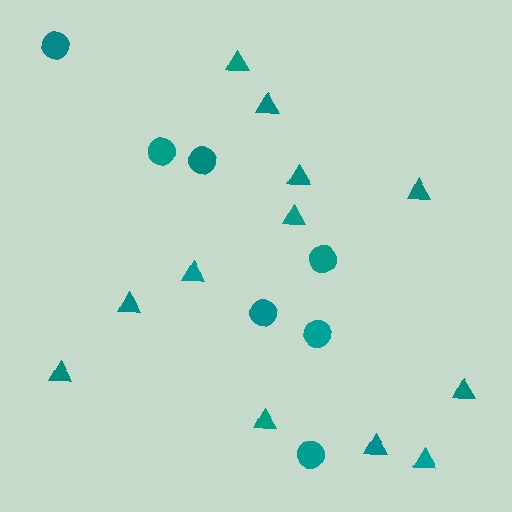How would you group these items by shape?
There are 2 groups: one group of circles (7) and one group of triangles (12).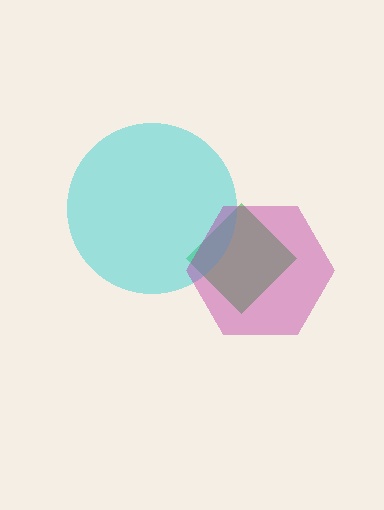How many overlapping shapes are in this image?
There are 3 overlapping shapes in the image.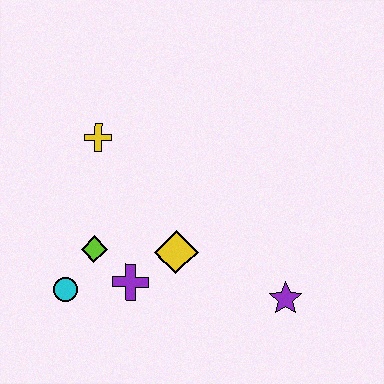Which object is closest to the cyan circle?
The lime diamond is closest to the cyan circle.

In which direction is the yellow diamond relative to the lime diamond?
The yellow diamond is to the right of the lime diamond.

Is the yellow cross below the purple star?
No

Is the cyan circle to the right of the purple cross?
No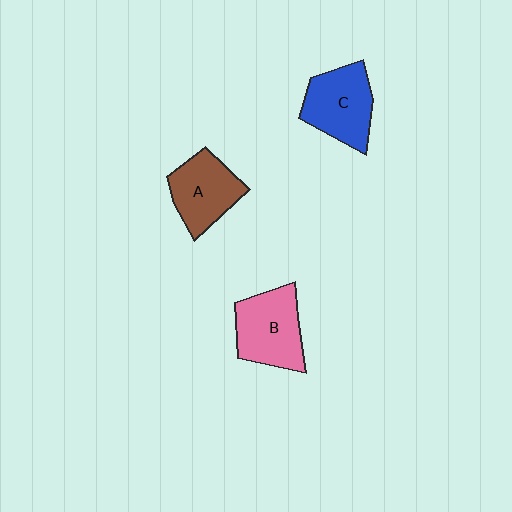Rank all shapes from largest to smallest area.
From largest to smallest: B (pink), C (blue), A (brown).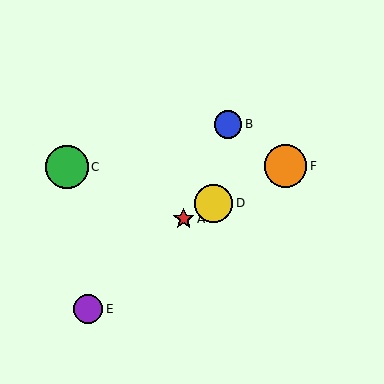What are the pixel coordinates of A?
Object A is at (184, 219).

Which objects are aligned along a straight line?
Objects A, D, F are aligned along a straight line.